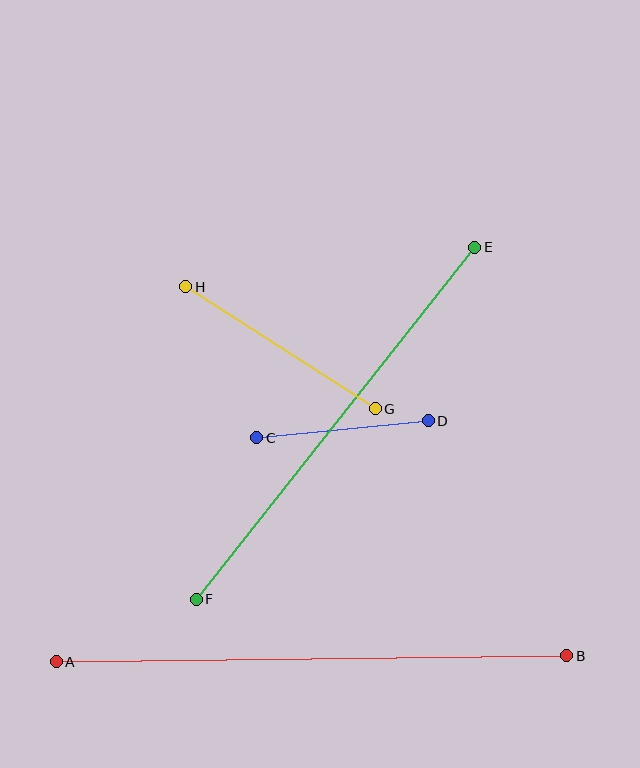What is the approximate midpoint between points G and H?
The midpoint is at approximately (281, 348) pixels.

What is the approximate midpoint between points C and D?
The midpoint is at approximately (342, 429) pixels.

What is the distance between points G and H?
The distance is approximately 226 pixels.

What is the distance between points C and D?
The distance is approximately 172 pixels.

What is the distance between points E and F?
The distance is approximately 449 pixels.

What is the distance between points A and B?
The distance is approximately 511 pixels.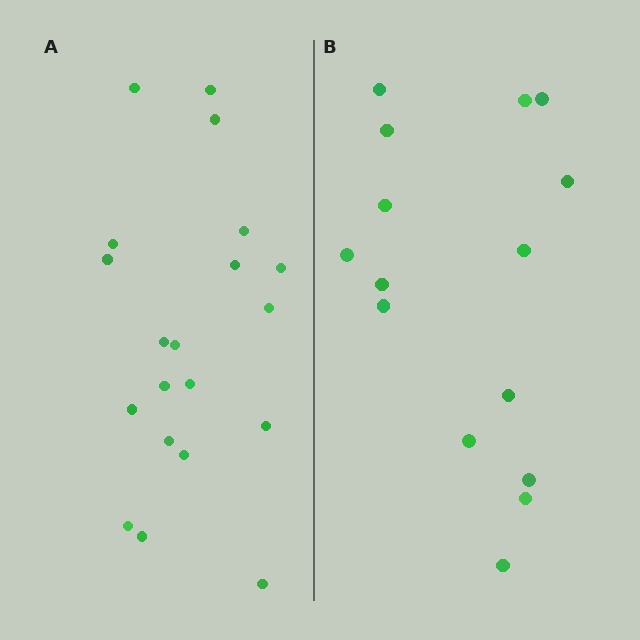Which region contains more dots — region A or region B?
Region A (the left region) has more dots.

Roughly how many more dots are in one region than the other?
Region A has about 5 more dots than region B.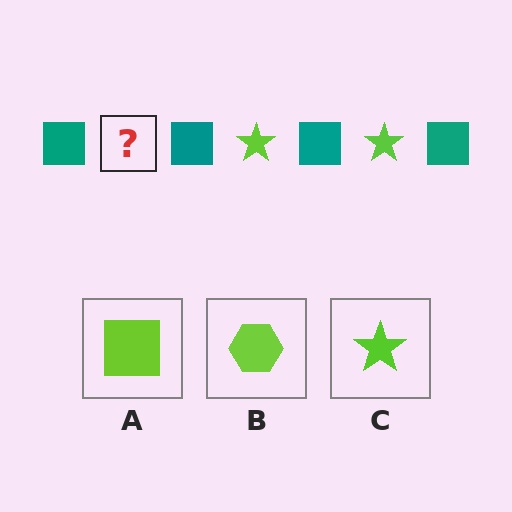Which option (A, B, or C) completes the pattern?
C.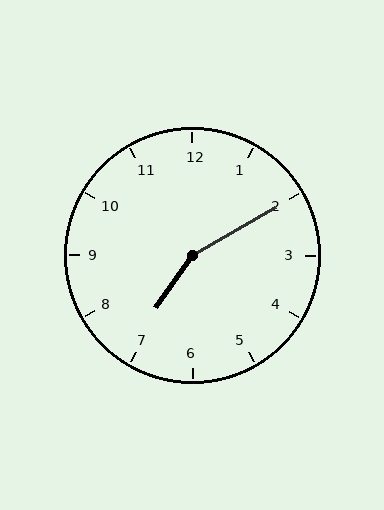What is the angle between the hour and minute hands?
Approximately 155 degrees.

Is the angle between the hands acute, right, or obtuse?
It is obtuse.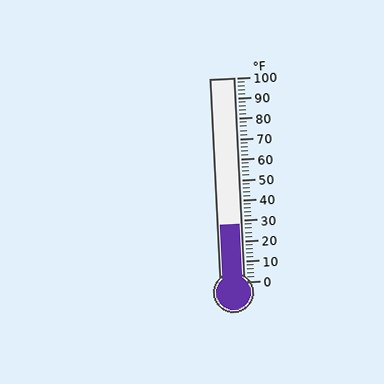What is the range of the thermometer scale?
The thermometer scale ranges from 0°F to 100°F.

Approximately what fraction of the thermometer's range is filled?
The thermometer is filled to approximately 30% of its range.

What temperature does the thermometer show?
The thermometer shows approximately 28°F.